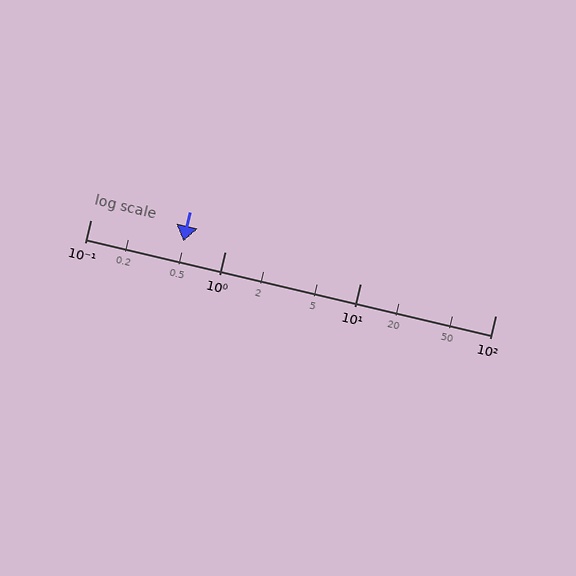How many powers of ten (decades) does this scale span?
The scale spans 3 decades, from 0.1 to 100.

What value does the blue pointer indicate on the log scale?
The pointer indicates approximately 0.49.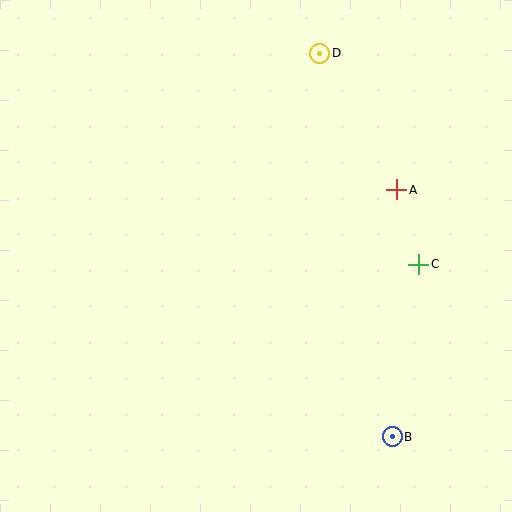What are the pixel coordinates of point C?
Point C is at (419, 264).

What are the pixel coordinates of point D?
Point D is at (320, 53).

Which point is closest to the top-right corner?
Point D is closest to the top-right corner.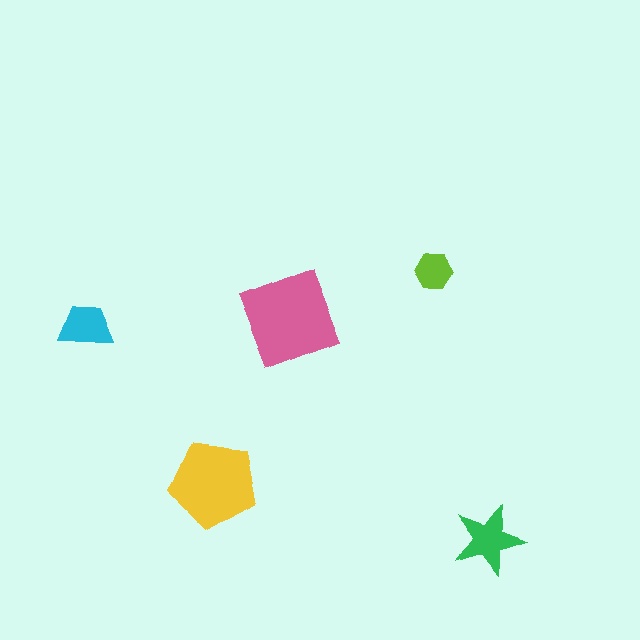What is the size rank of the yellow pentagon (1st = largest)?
2nd.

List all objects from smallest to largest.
The lime hexagon, the cyan trapezoid, the green star, the yellow pentagon, the pink diamond.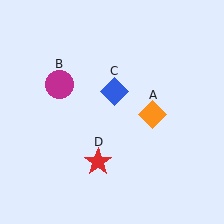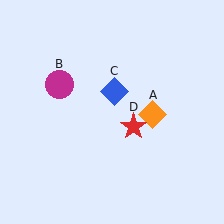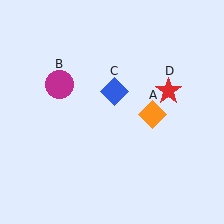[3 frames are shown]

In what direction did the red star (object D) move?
The red star (object D) moved up and to the right.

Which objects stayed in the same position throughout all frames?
Orange diamond (object A) and magenta circle (object B) and blue diamond (object C) remained stationary.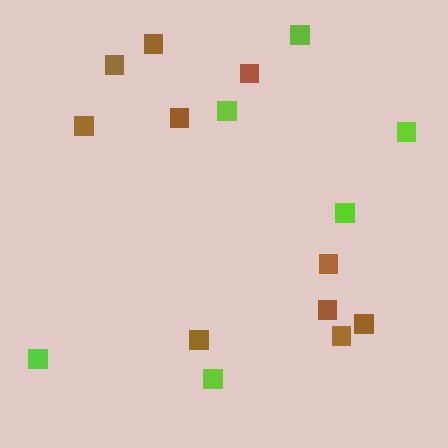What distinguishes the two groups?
There are 2 groups: one group of lime squares (6) and one group of brown squares (10).